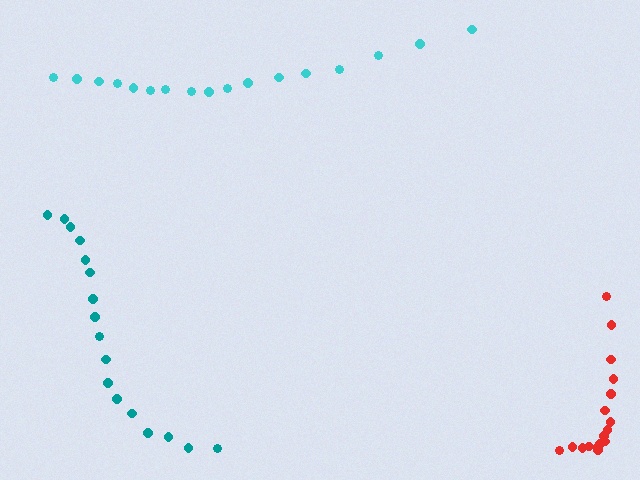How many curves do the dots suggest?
There are 3 distinct paths.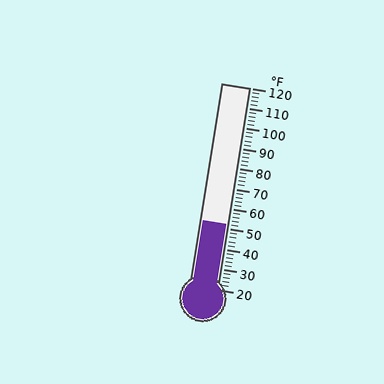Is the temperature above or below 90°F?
The temperature is below 90°F.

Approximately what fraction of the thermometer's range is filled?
The thermometer is filled to approximately 30% of its range.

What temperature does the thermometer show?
The thermometer shows approximately 52°F.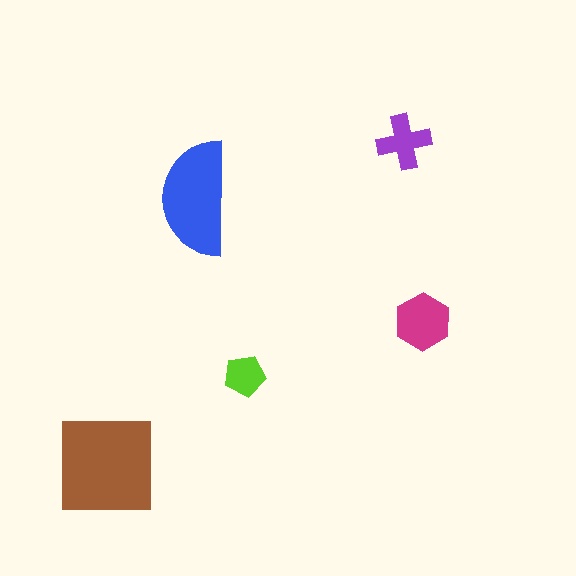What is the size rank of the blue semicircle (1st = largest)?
2nd.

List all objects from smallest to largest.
The lime pentagon, the purple cross, the magenta hexagon, the blue semicircle, the brown square.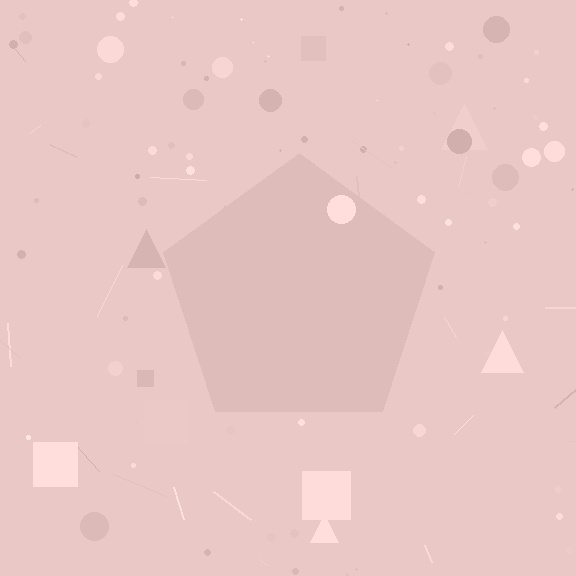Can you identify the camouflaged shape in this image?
The camouflaged shape is a pentagon.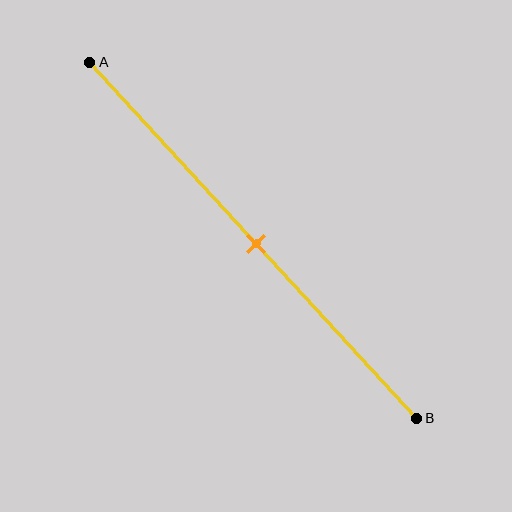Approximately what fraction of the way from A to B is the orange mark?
The orange mark is approximately 50% of the way from A to B.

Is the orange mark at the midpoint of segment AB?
Yes, the mark is approximately at the midpoint.